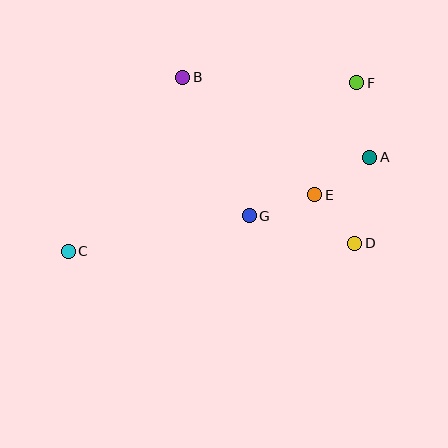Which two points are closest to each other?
Points D and E are closest to each other.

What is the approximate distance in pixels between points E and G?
The distance between E and G is approximately 69 pixels.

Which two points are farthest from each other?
Points C and F are farthest from each other.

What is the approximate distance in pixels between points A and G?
The distance between A and G is approximately 134 pixels.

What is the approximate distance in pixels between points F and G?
The distance between F and G is approximately 171 pixels.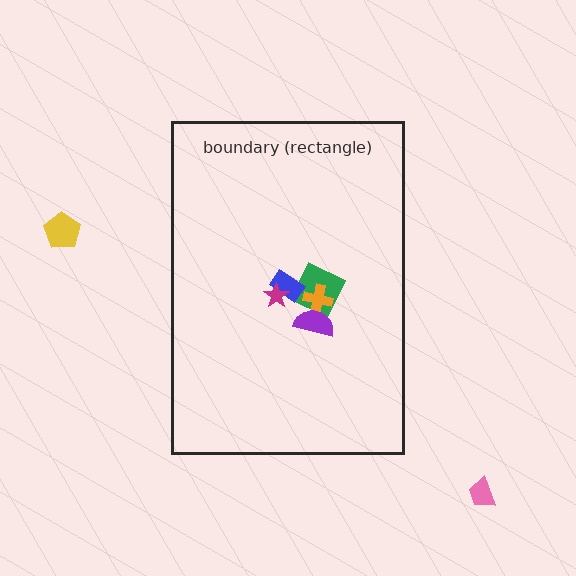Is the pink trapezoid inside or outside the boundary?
Outside.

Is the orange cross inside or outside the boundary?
Inside.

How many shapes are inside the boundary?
5 inside, 2 outside.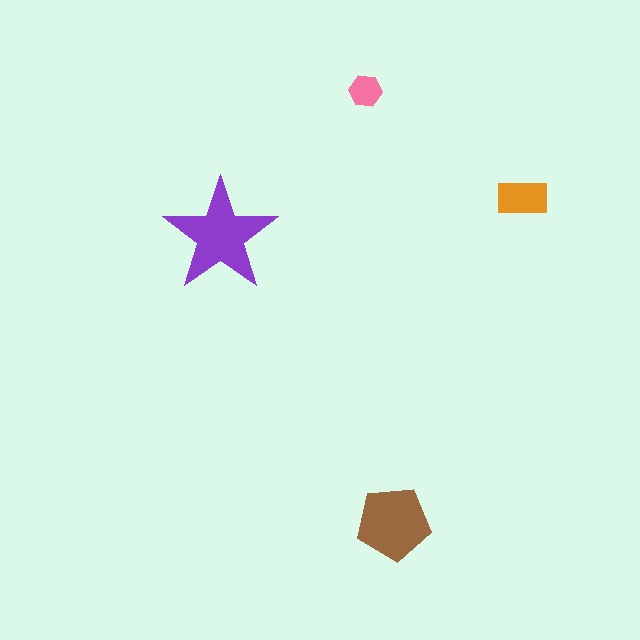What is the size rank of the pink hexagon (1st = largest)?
4th.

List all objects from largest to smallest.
The purple star, the brown pentagon, the orange rectangle, the pink hexagon.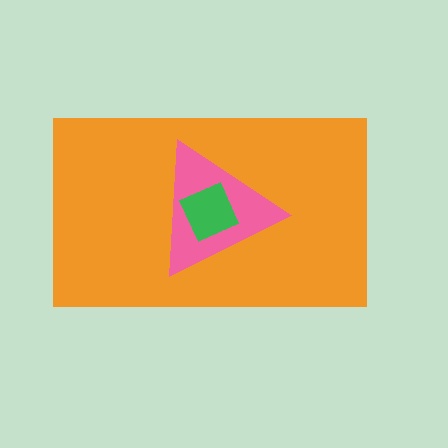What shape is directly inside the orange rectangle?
The pink triangle.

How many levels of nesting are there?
3.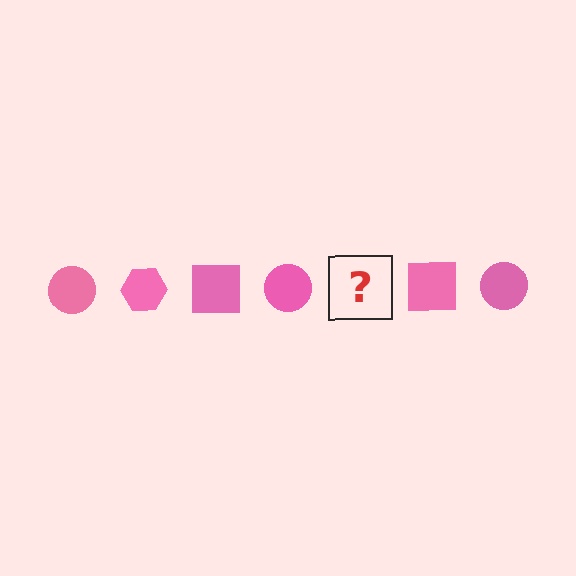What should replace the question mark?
The question mark should be replaced with a pink hexagon.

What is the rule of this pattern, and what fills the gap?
The rule is that the pattern cycles through circle, hexagon, square shapes in pink. The gap should be filled with a pink hexagon.